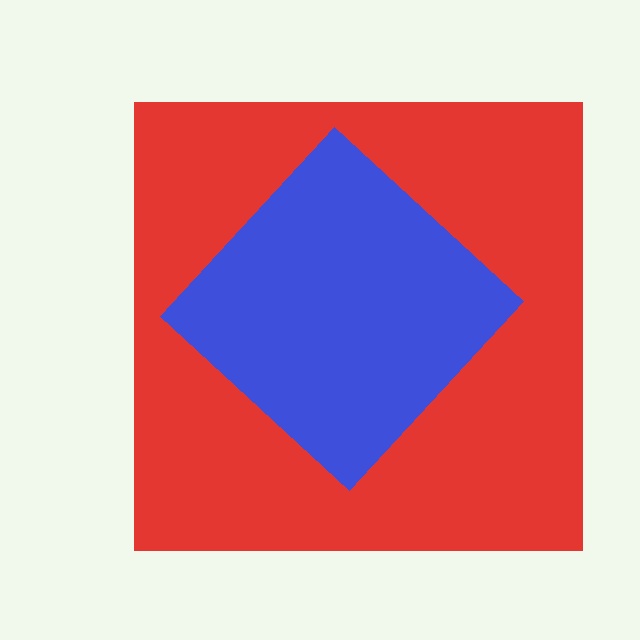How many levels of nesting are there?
2.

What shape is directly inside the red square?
The blue diamond.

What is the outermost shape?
The red square.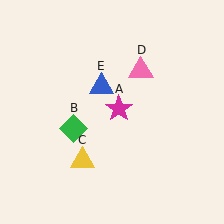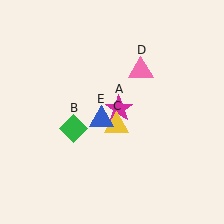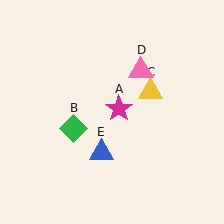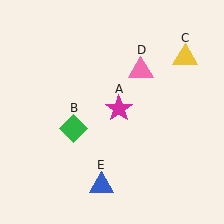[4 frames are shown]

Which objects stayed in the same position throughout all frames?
Magenta star (object A) and green diamond (object B) and pink triangle (object D) remained stationary.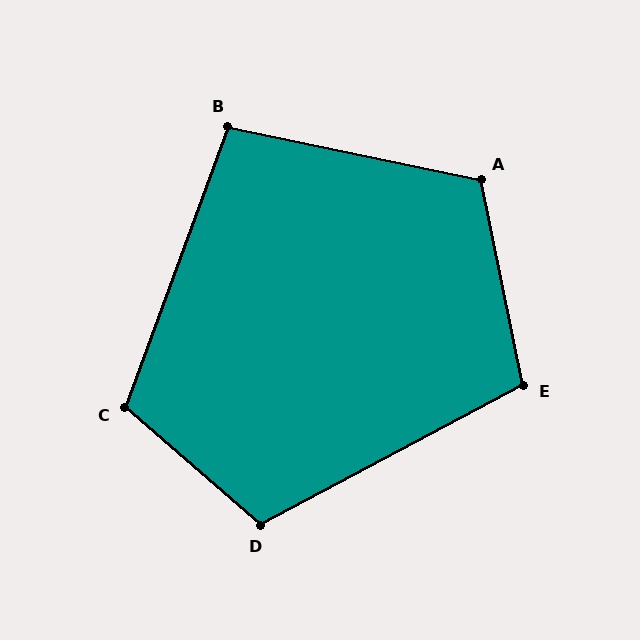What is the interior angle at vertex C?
Approximately 111 degrees (obtuse).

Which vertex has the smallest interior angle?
B, at approximately 99 degrees.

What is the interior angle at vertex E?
Approximately 106 degrees (obtuse).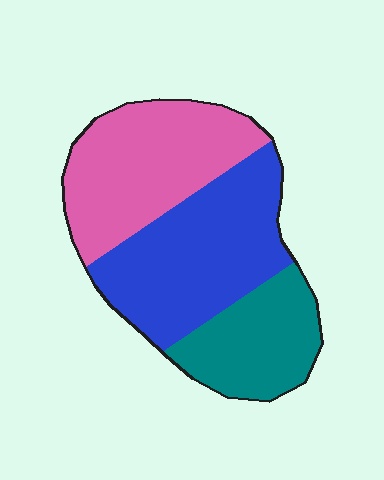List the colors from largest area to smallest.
From largest to smallest: blue, pink, teal.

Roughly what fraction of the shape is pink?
Pink takes up about three eighths (3/8) of the shape.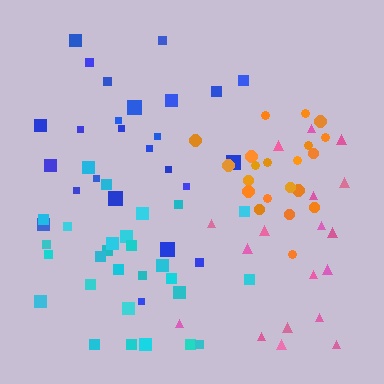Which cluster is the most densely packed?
Orange.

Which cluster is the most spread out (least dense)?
Blue.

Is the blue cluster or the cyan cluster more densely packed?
Cyan.